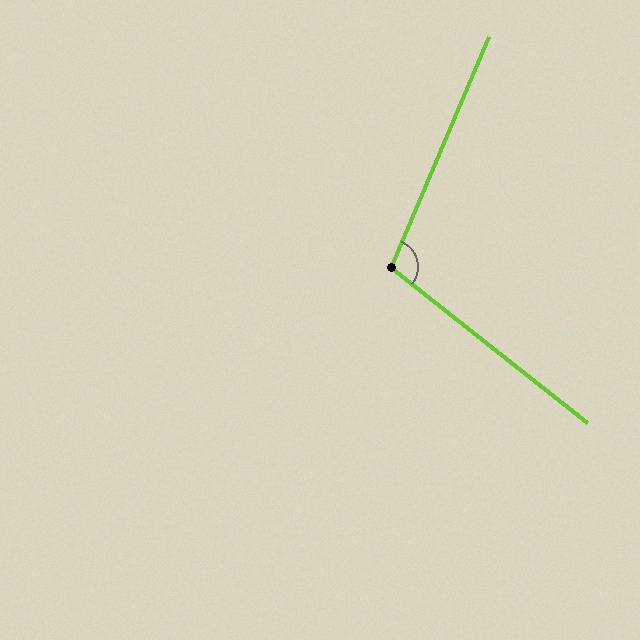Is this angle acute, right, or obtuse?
It is obtuse.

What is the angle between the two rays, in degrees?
Approximately 105 degrees.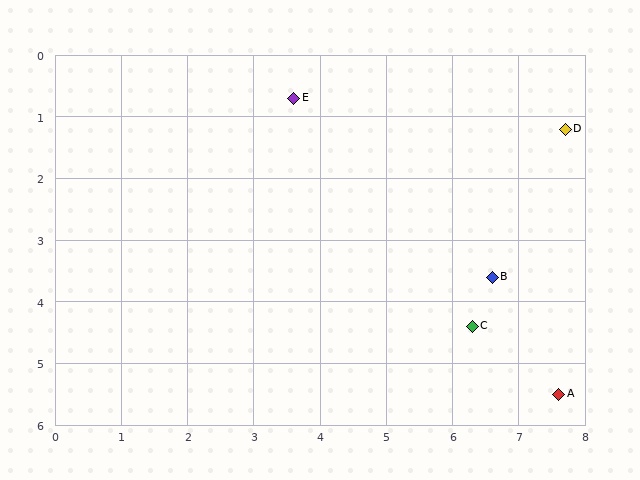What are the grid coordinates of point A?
Point A is at approximately (7.6, 5.5).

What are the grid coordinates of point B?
Point B is at approximately (6.6, 3.6).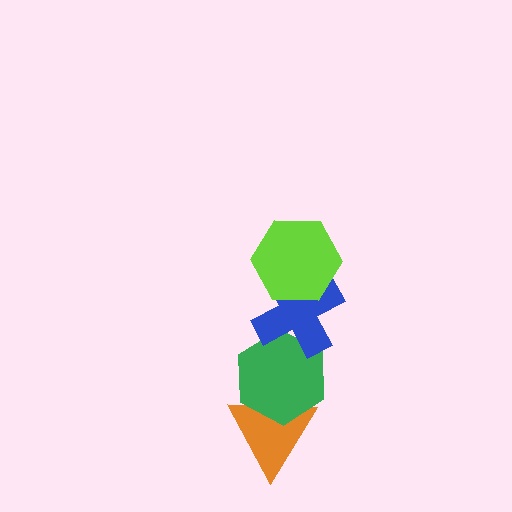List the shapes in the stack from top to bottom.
From top to bottom: the lime hexagon, the blue cross, the green hexagon, the orange triangle.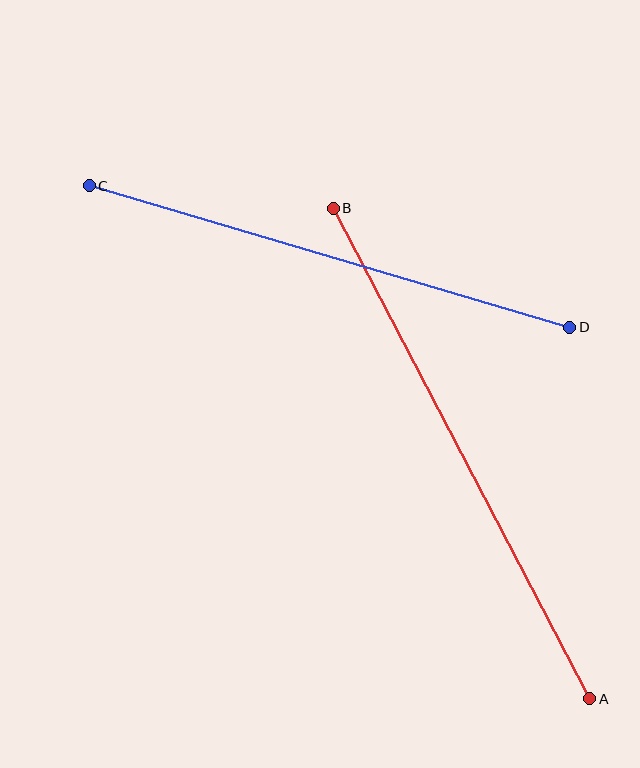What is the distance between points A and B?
The distance is approximately 554 pixels.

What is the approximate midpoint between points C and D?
The midpoint is at approximately (330, 257) pixels.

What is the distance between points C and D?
The distance is approximately 501 pixels.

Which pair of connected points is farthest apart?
Points A and B are farthest apart.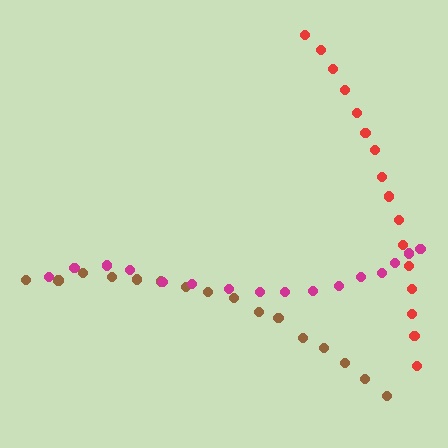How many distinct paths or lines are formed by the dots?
There are 3 distinct paths.